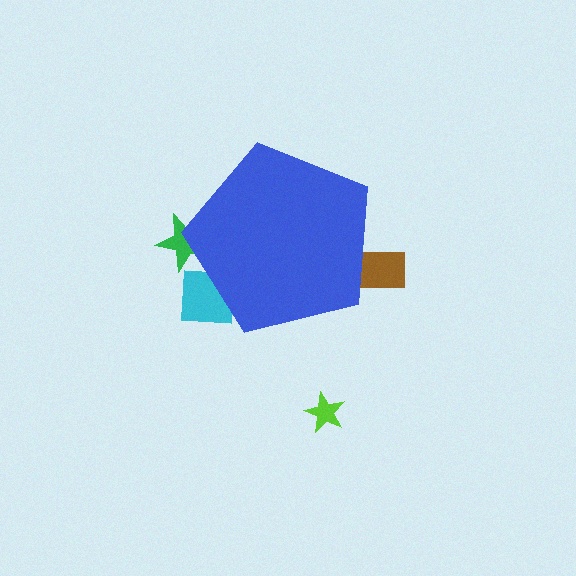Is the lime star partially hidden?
No, the lime star is fully visible.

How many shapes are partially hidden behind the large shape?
3 shapes are partially hidden.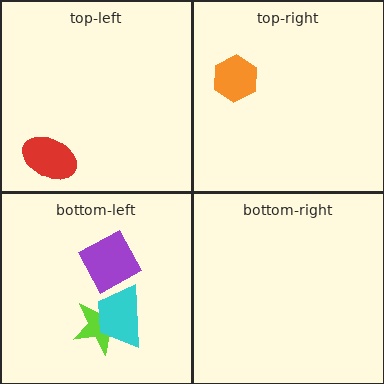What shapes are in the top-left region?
The red ellipse.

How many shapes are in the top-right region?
1.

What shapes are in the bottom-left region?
The lime star, the cyan trapezoid, the purple diamond.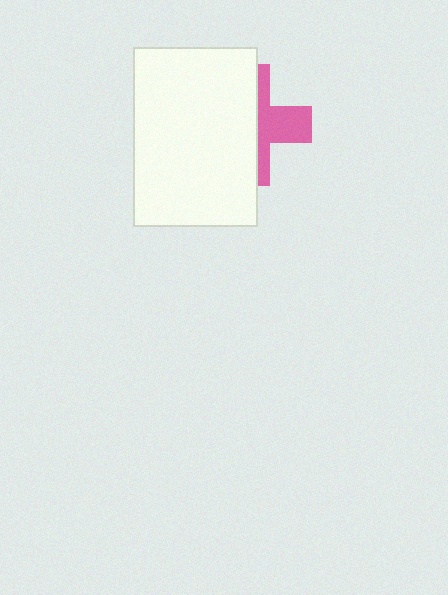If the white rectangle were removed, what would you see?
You would see the complete pink cross.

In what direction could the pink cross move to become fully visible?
The pink cross could move right. That would shift it out from behind the white rectangle entirely.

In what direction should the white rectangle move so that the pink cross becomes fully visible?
The white rectangle should move left. That is the shortest direction to clear the overlap and leave the pink cross fully visible.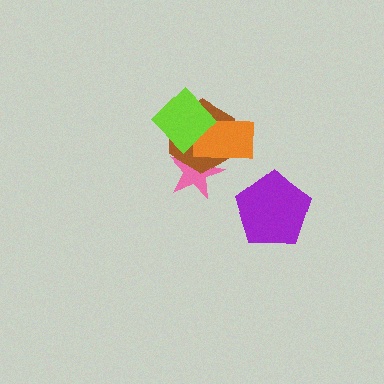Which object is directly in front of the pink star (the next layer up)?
The brown hexagon is directly in front of the pink star.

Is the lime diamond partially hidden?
No, no other shape covers it.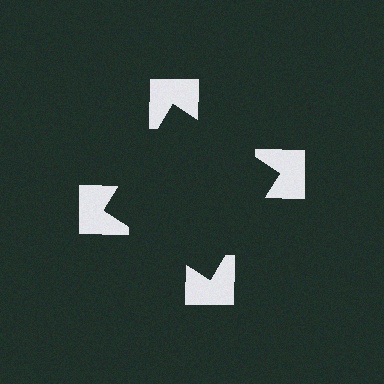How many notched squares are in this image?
There are 4 — one at each vertex of the illusory square.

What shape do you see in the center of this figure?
An illusory square — its edges are inferred from the aligned wedge cuts in the notched squares, not physically drawn.